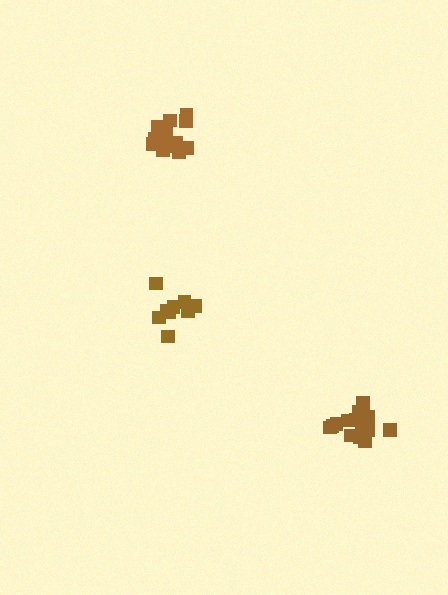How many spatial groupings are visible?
There are 3 spatial groupings.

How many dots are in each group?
Group 1: 9 dots, Group 2: 15 dots, Group 3: 15 dots (39 total).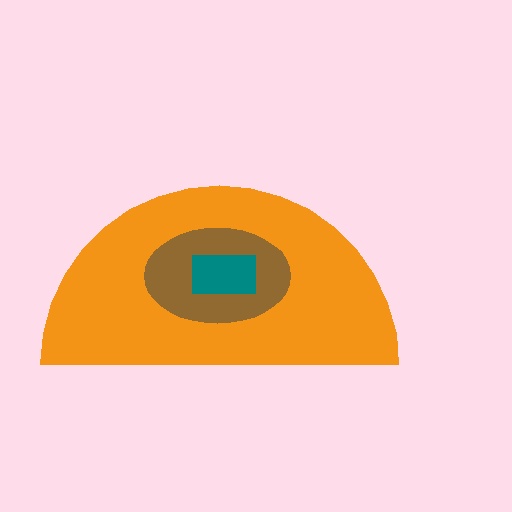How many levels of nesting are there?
3.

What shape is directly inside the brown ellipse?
The teal rectangle.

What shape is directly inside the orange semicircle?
The brown ellipse.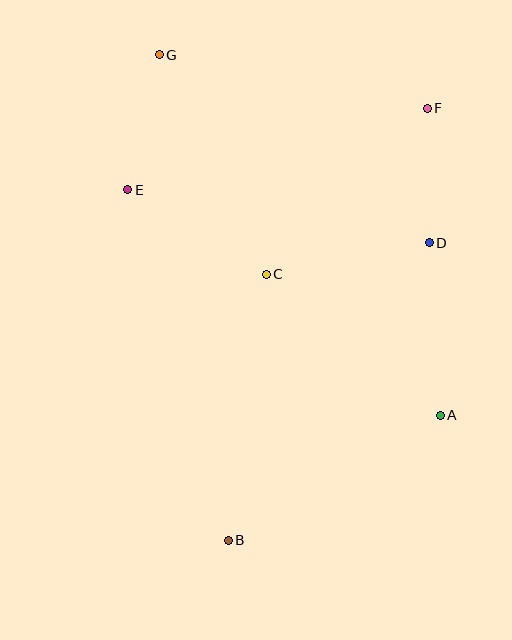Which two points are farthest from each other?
Points B and G are farthest from each other.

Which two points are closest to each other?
Points D and F are closest to each other.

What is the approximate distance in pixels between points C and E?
The distance between C and E is approximately 162 pixels.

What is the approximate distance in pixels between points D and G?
The distance between D and G is approximately 329 pixels.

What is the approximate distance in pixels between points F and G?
The distance between F and G is approximately 273 pixels.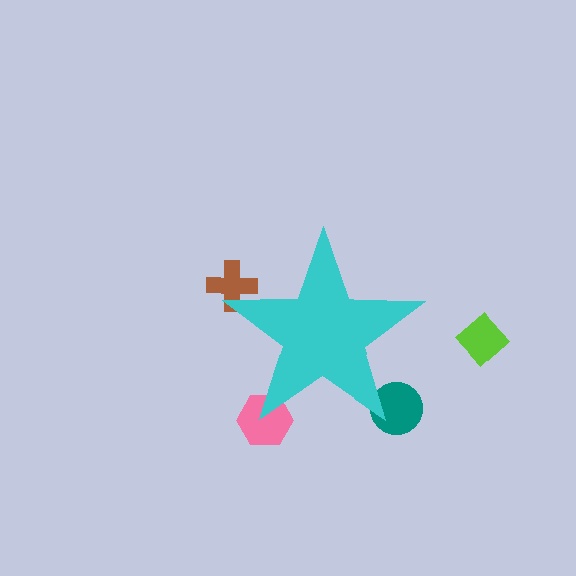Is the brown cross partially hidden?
Yes, the brown cross is partially hidden behind the cyan star.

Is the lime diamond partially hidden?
No, the lime diamond is fully visible.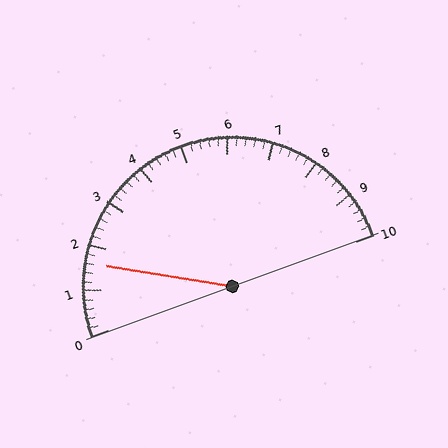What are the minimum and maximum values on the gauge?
The gauge ranges from 0 to 10.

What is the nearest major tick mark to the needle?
The nearest major tick mark is 2.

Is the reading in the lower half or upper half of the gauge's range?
The reading is in the lower half of the range (0 to 10).